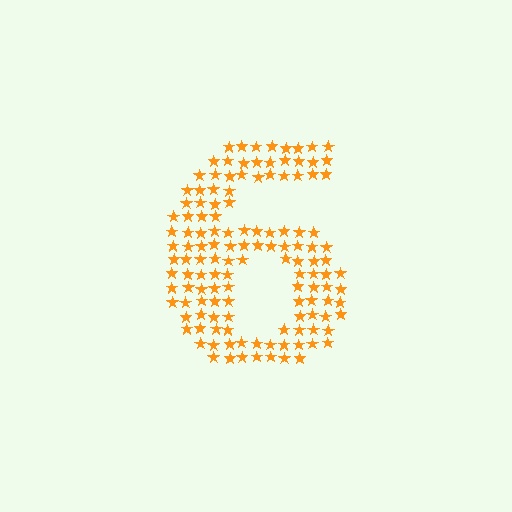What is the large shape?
The large shape is the digit 6.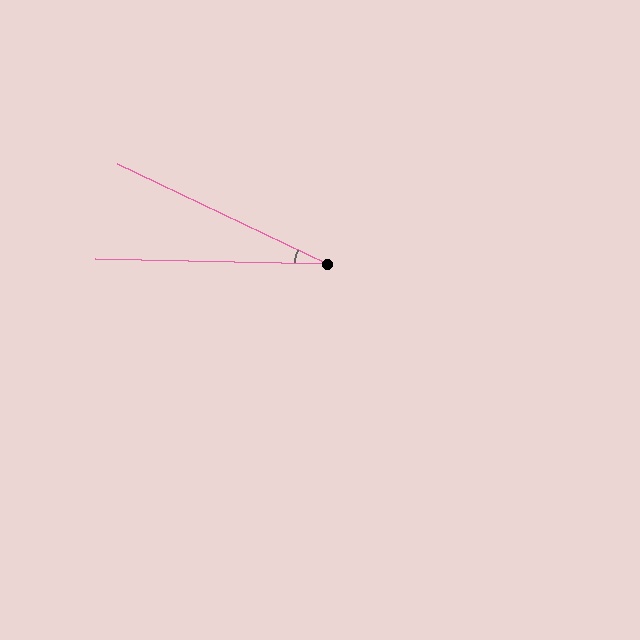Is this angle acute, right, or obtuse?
It is acute.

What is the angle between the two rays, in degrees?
Approximately 24 degrees.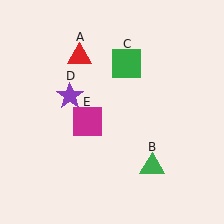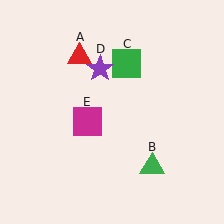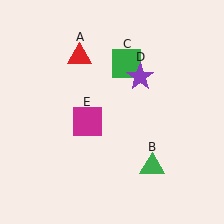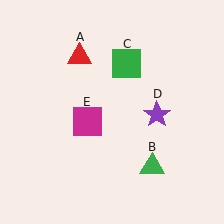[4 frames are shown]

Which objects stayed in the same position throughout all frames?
Red triangle (object A) and green triangle (object B) and green square (object C) and magenta square (object E) remained stationary.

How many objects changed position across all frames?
1 object changed position: purple star (object D).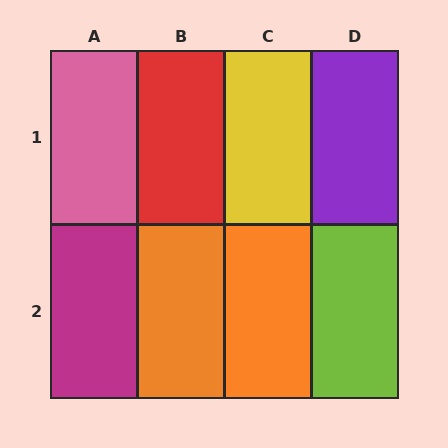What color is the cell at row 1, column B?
Red.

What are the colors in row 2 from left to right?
Magenta, orange, orange, lime.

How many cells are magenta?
1 cell is magenta.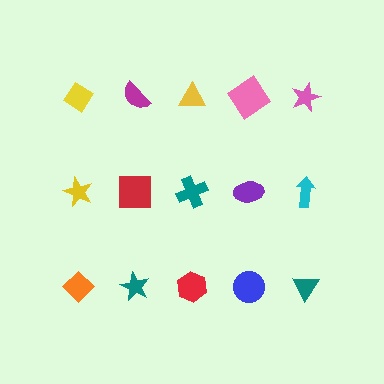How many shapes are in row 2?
5 shapes.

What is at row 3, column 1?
An orange diamond.